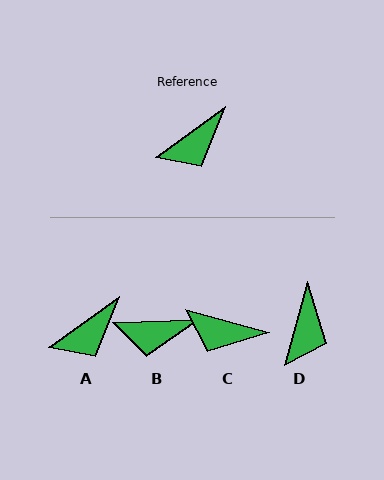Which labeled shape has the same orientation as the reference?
A.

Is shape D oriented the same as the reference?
No, it is off by about 38 degrees.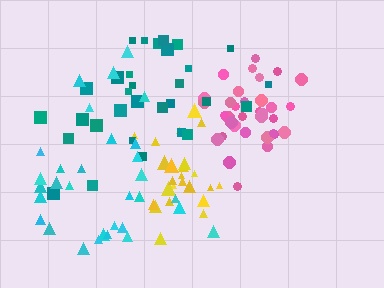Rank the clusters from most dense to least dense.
pink, yellow, teal, cyan.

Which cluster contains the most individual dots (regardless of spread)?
Pink (34).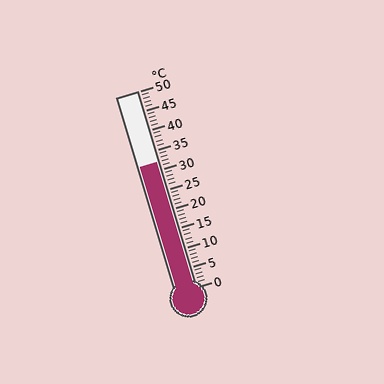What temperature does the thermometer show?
The thermometer shows approximately 32°C.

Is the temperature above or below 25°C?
The temperature is above 25°C.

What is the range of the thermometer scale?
The thermometer scale ranges from 0°C to 50°C.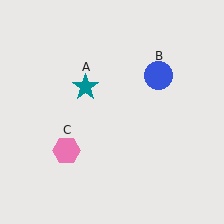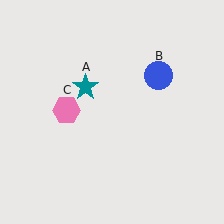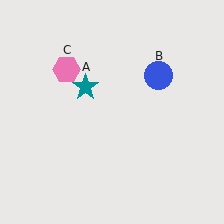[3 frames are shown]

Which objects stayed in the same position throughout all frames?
Teal star (object A) and blue circle (object B) remained stationary.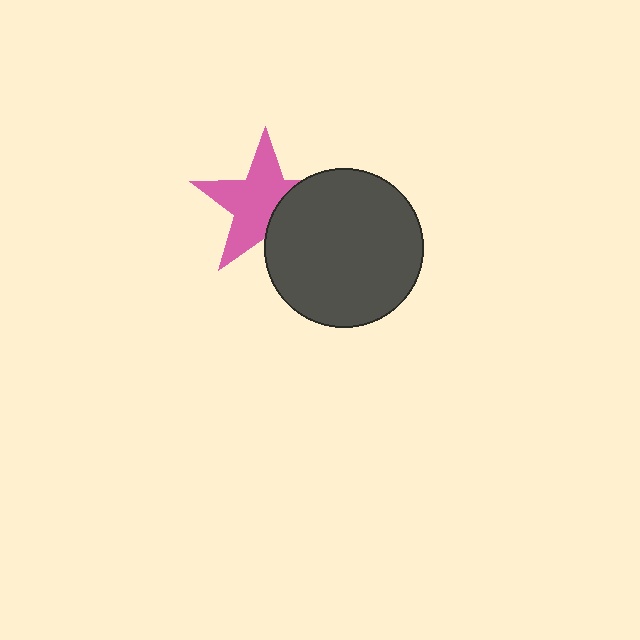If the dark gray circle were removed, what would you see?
You would see the complete pink star.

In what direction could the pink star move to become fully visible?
The pink star could move left. That would shift it out from behind the dark gray circle entirely.